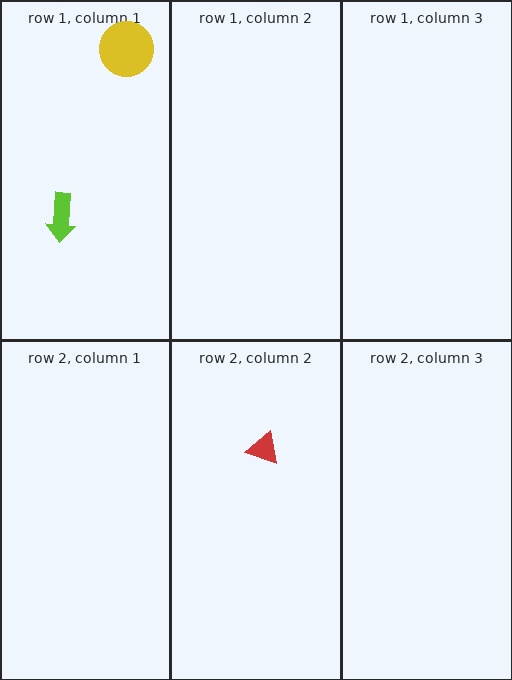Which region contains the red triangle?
The row 2, column 2 region.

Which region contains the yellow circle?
The row 1, column 1 region.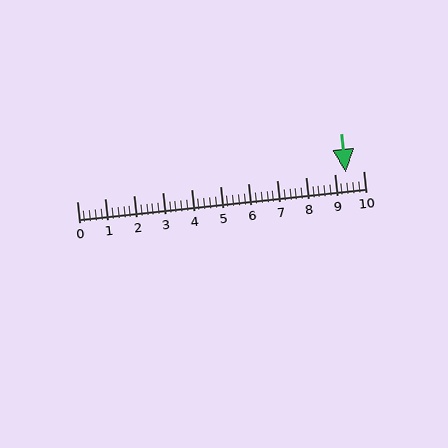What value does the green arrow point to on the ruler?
The green arrow points to approximately 9.4.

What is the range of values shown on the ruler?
The ruler shows values from 0 to 10.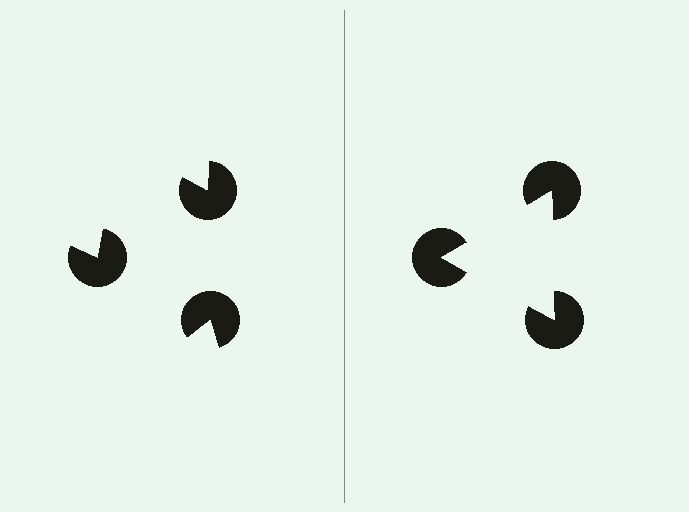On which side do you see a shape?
An illusory triangle appears on the right side. On the left side the wedge cuts are rotated, so no coherent shape forms.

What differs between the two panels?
The pac-man discs are positioned identically on both sides; only the wedge orientations differ. On the right they align to a triangle; on the left they are misaligned.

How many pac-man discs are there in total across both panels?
6 — 3 on each side.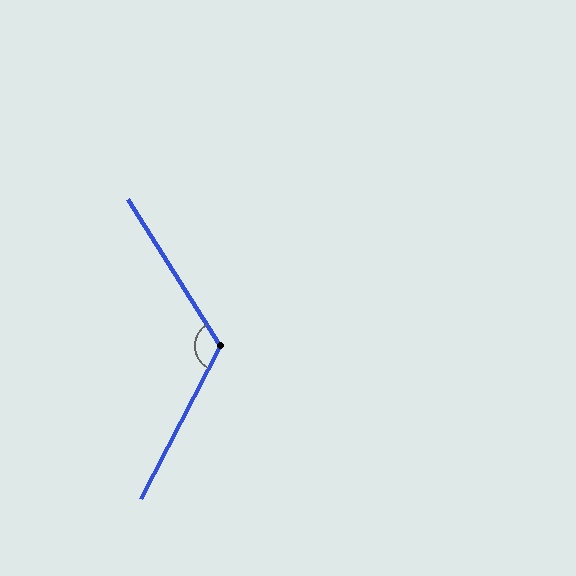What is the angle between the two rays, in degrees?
Approximately 120 degrees.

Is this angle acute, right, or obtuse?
It is obtuse.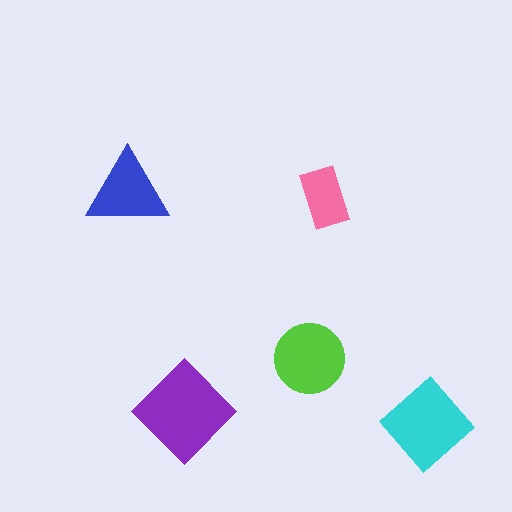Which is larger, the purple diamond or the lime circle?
The purple diamond.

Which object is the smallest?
The pink rectangle.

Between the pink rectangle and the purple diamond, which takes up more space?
The purple diamond.